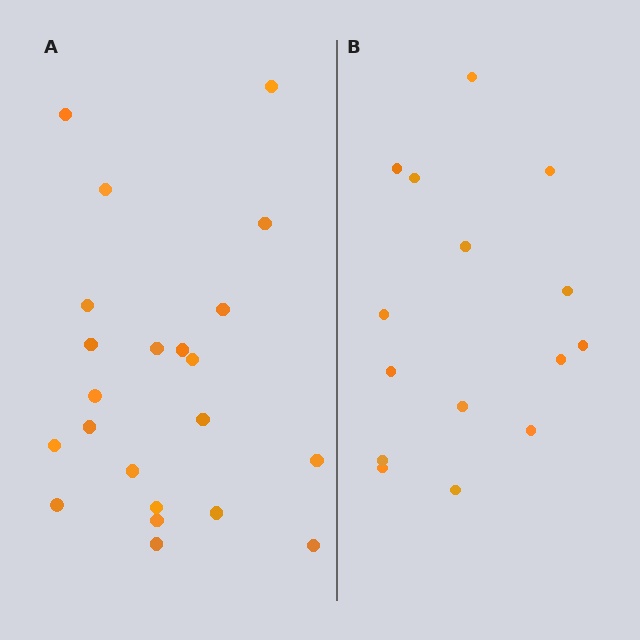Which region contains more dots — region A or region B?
Region A (the left region) has more dots.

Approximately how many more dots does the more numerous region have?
Region A has roughly 8 or so more dots than region B.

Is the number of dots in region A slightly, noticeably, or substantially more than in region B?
Region A has substantially more. The ratio is roughly 1.5 to 1.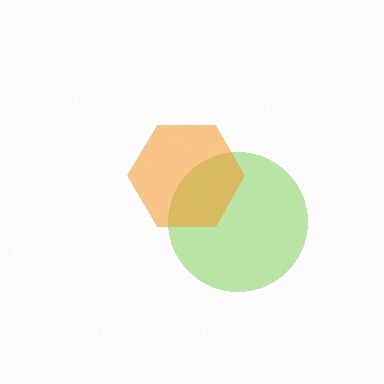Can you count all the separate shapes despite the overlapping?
Yes, there are 2 separate shapes.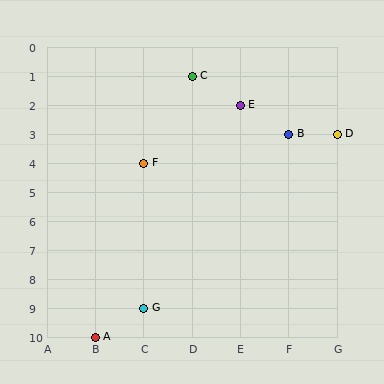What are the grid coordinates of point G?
Point G is at grid coordinates (C, 9).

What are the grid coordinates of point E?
Point E is at grid coordinates (E, 2).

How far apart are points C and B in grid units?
Points C and B are 2 columns and 2 rows apart (about 2.8 grid units diagonally).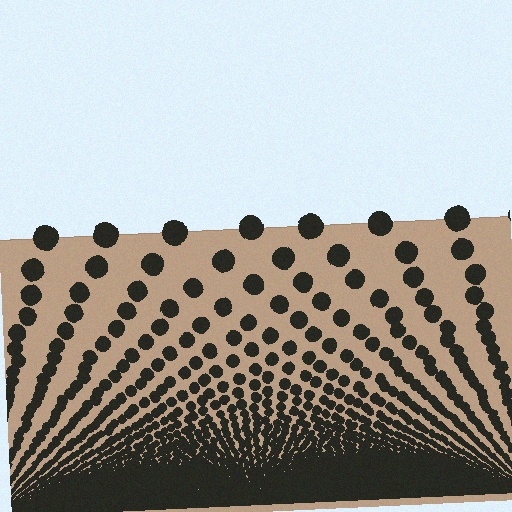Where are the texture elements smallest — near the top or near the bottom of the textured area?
Near the bottom.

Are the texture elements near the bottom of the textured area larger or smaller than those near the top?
Smaller. The gradient is inverted — elements near the bottom are smaller and denser.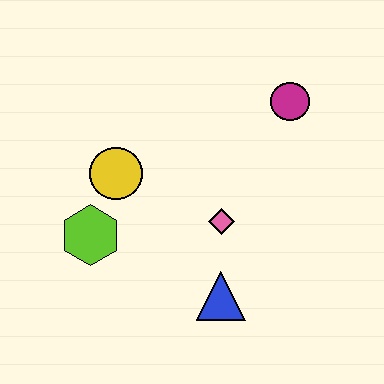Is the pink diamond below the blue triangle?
No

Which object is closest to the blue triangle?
The pink diamond is closest to the blue triangle.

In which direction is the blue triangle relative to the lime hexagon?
The blue triangle is to the right of the lime hexagon.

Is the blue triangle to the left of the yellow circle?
No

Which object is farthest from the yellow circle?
The magenta circle is farthest from the yellow circle.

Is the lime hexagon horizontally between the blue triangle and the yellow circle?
No